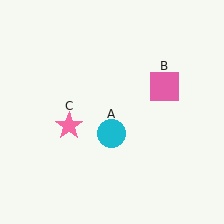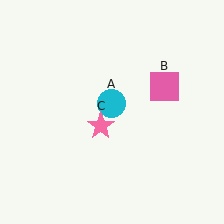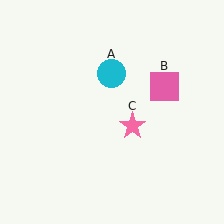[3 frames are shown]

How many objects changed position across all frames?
2 objects changed position: cyan circle (object A), pink star (object C).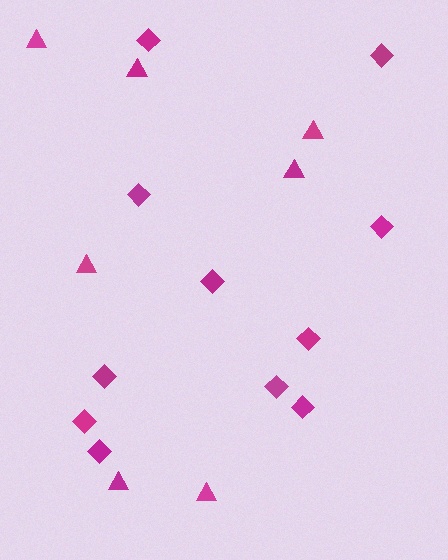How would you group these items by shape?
There are 2 groups: one group of diamonds (11) and one group of triangles (7).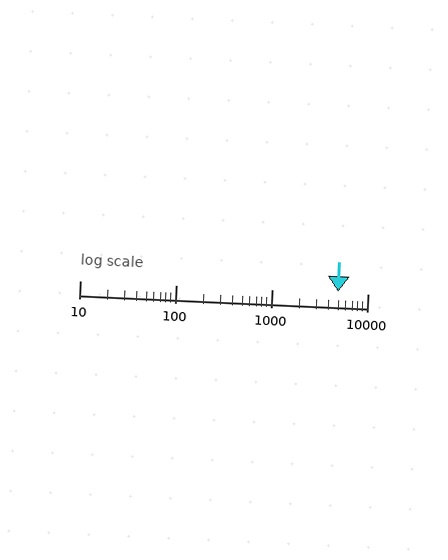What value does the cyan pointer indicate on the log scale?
The pointer indicates approximately 4900.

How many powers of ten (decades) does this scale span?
The scale spans 3 decades, from 10 to 10000.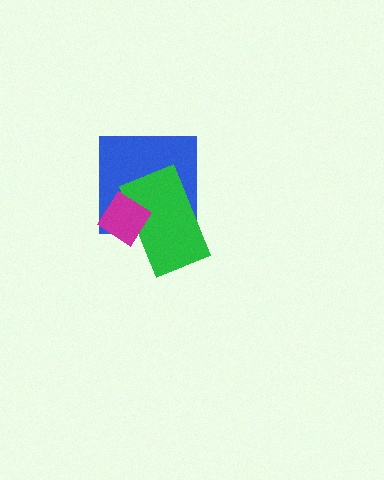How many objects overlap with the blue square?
2 objects overlap with the blue square.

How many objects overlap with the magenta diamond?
2 objects overlap with the magenta diamond.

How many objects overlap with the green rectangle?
2 objects overlap with the green rectangle.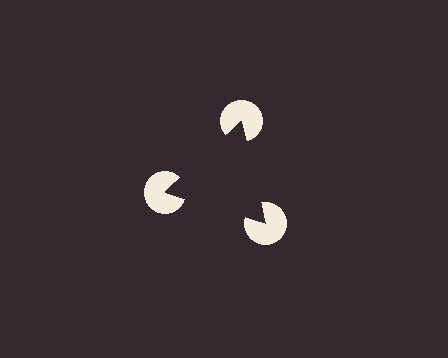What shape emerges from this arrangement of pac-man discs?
An illusory triangle — its edges are inferred from the aligned wedge cuts in the pac-man discs, not physically drawn.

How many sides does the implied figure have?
3 sides.